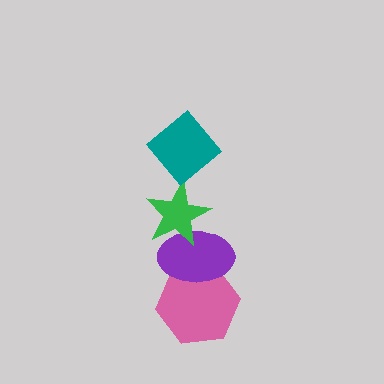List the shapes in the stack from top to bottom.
From top to bottom: the teal diamond, the green star, the purple ellipse, the pink hexagon.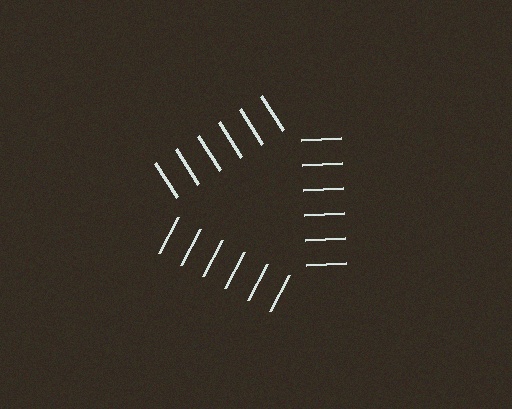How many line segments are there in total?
18 — 6 along each of the 3 edges.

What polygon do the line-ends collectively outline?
An illusory triangle — the line segments terminate on its edges but no continuous stroke is drawn.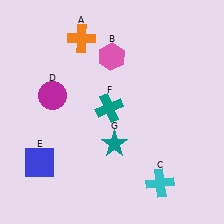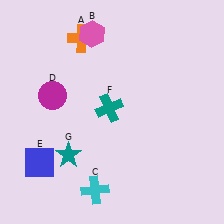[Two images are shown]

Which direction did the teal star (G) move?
The teal star (G) moved left.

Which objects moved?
The objects that moved are: the pink hexagon (B), the cyan cross (C), the teal star (G).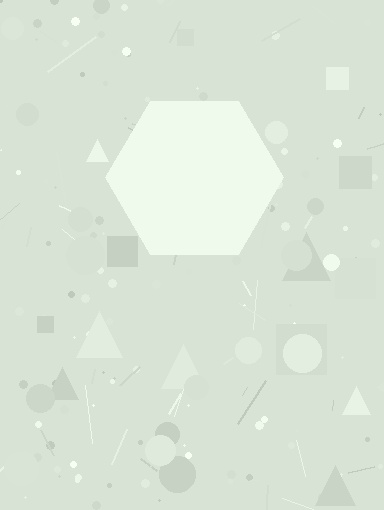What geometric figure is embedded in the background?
A hexagon is embedded in the background.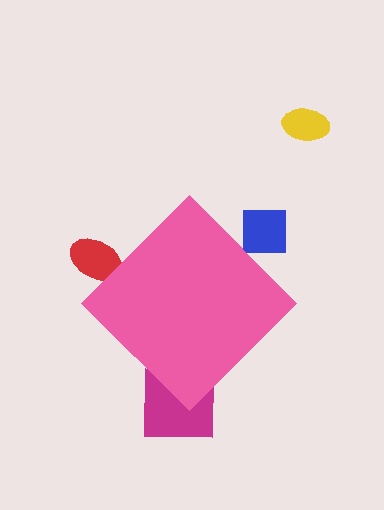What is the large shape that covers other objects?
A pink diamond.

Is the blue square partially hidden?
Yes, the blue square is partially hidden behind the pink diamond.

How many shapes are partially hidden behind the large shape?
3 shapes are partially hidden.